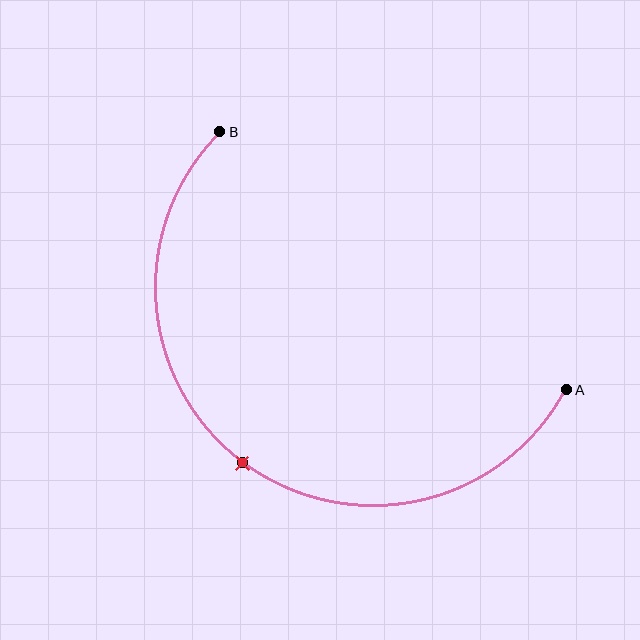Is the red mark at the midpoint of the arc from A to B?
Yes. The red mark lies on the arc at equal arc-length from both A and B — it is the arc midpoint.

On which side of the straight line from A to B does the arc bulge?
The arc bulges below and to the left of the straight line connecting A and B.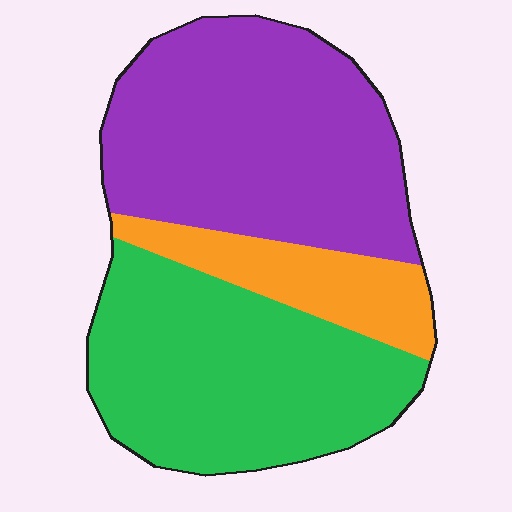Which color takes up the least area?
Orange, at roughly 15%.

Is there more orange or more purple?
Purple.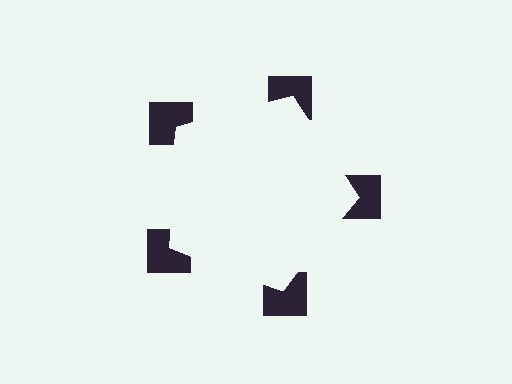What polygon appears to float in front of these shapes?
An illusory pentagon — its edges are inferred from the aligned wedge cuts in the notched squares, not physically drawn.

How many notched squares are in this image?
There are 5 — one at each vertex of the illusory pentagon.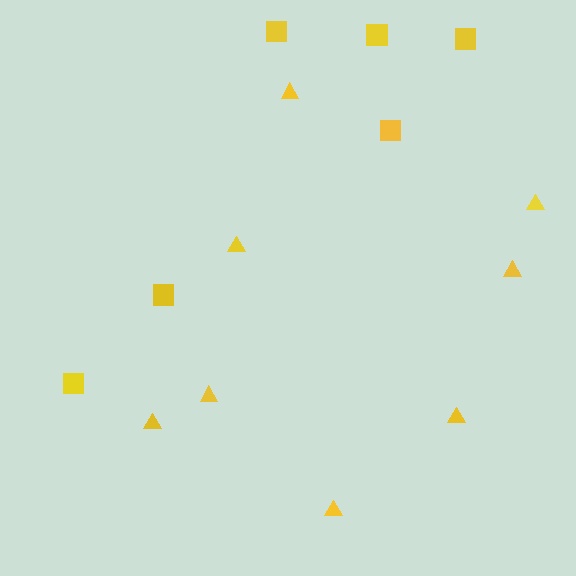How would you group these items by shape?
There are 2 groups: one group of squares (6) and one group of triangles (8).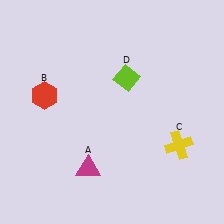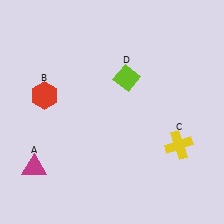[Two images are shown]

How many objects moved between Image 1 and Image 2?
1 object moved between the two images.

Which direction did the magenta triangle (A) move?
The magenta triangle (A) moved left.